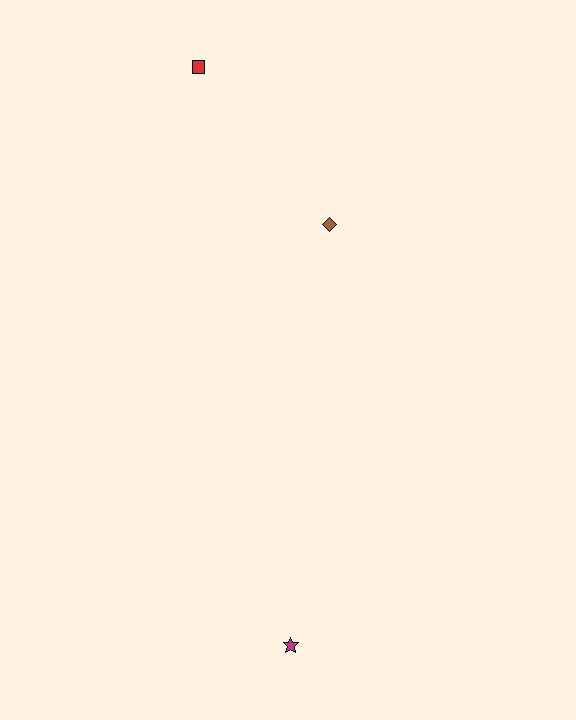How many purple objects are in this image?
There are no purple objects.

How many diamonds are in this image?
There is 1 diamond.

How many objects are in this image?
There are 3 objects.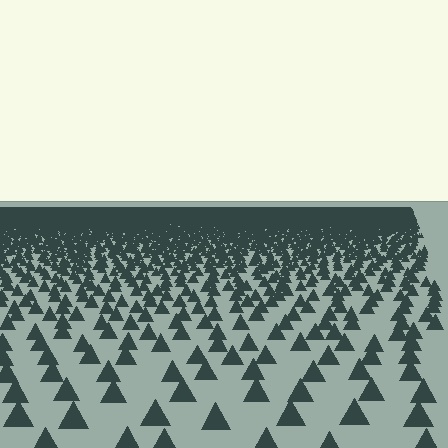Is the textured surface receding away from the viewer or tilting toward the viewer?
The surface is receding away from the viewer. Texture elements get smaller and denser toward the top.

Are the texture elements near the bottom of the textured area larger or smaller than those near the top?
Larger. Near the bottom, elements are closer to the viewer and appear at a bigger on-screen size.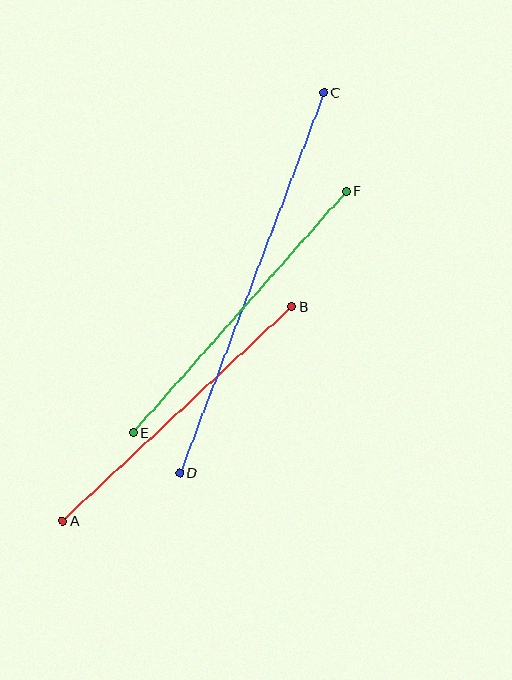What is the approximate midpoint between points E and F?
The midpoint is at approximately (240, 312) pixels.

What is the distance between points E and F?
The distance is approximately 322 pixels.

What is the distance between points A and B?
The distance is approximately 314 pixels.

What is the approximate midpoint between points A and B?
The midpoint is at approximately (177, 414) pixels.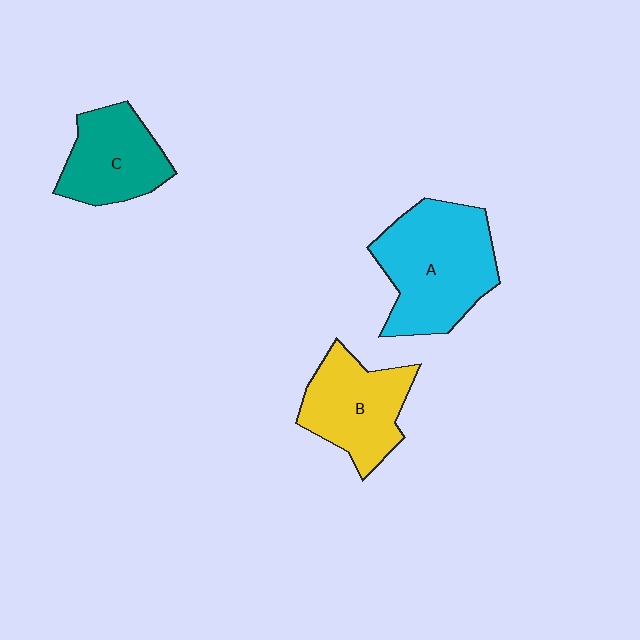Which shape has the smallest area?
Shape C (teal).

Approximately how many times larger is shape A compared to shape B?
Approximately 1.4 times.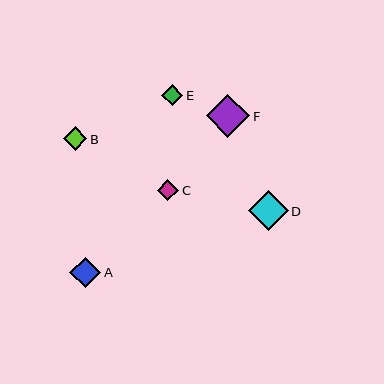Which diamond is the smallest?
Diamond E is the smallest with a size of approximately 21 pixels.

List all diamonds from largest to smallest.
From largest to smallest: F, D, A, B, C, E.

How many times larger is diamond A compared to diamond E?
Diamond A is approximately 1.5 times the size of diamond E.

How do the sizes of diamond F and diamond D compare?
Diamond F and diamond D are approximately the same size.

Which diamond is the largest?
Diamond F is the largest with a size of approximately 43 pixels.